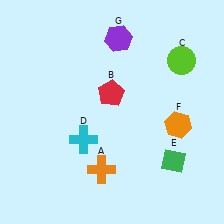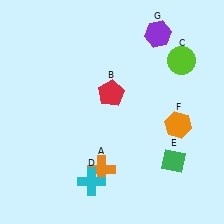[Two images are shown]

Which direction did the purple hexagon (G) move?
The purple hexagon (G) moved right.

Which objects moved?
The objects that moved are: the cyan cross (D), the purple hexagon (G).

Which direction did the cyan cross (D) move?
The cyan cross (D) moved down.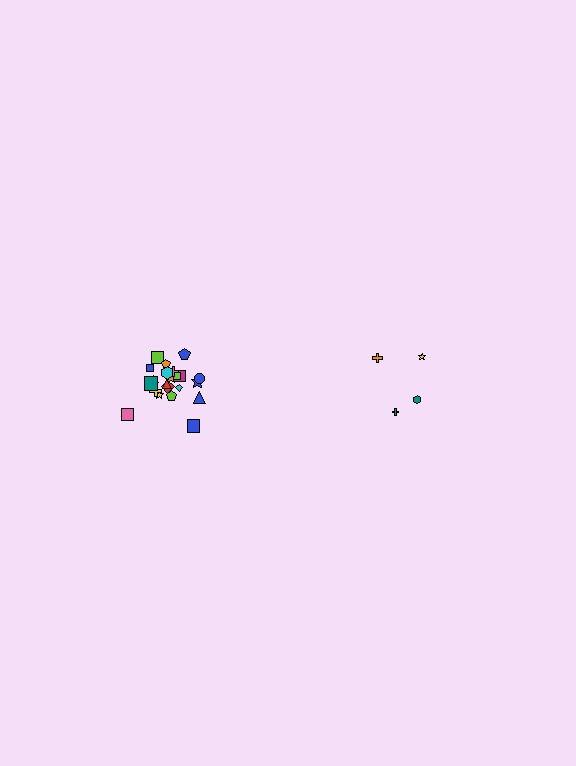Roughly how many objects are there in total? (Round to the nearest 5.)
Roughly 30 objects in total.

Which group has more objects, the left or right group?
The left group.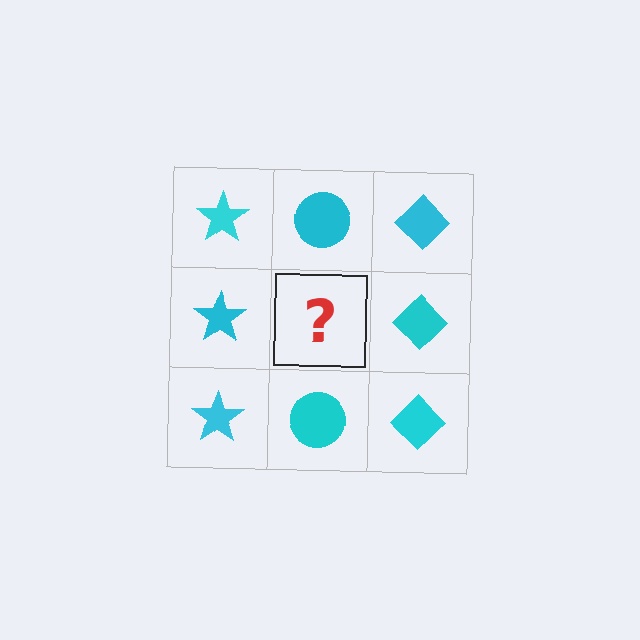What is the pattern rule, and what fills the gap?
The rule is that each column has a consistent shape. The gap should be filled with a cyan circle.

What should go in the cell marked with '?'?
The missing cell should contain a cyan circle.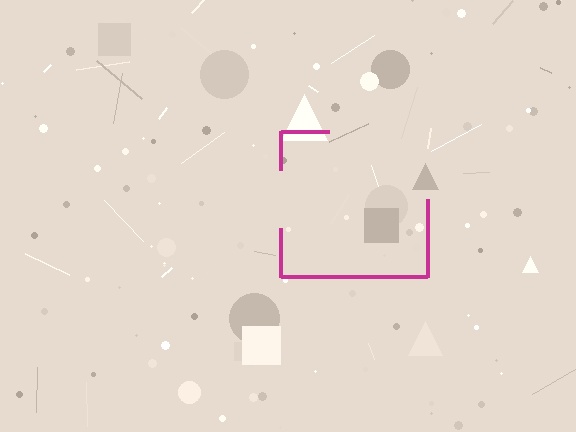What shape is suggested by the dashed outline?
The dashed outline suggests a square.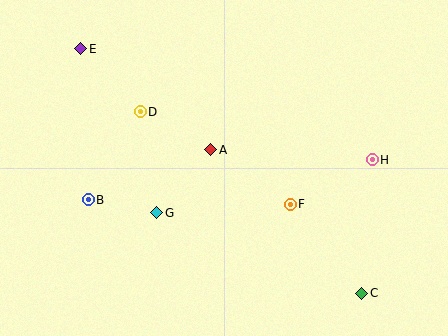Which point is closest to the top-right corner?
Point H is closest to the top-right corner.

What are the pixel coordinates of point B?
Point B is at (88, 200).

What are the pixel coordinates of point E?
Point E is at (81, 49).